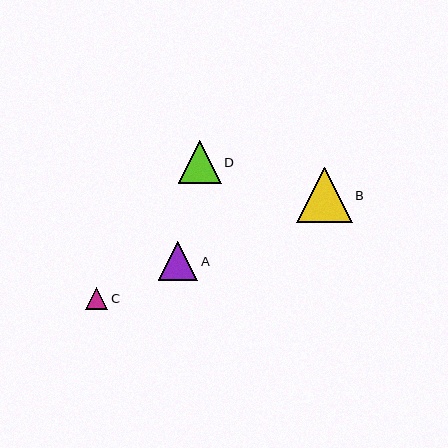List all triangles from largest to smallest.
From largest to smallest: B, D, A, C.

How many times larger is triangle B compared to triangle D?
Triangle B is approximately 1.3 times the size of triangle D.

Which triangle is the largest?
Triangle B is the largest with a size of approximately 56 pixels.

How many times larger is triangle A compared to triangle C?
Triangle A is approximately 1.8 times the size of triangle C.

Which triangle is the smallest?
Triangle C is the smallest with a size of approximately 22 pixels.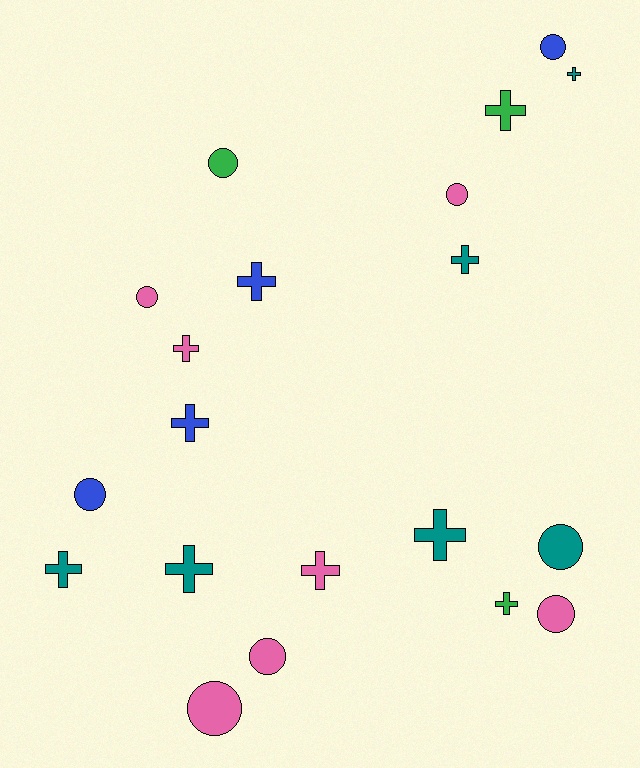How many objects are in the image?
There are 20 objects.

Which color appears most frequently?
Pink, with 7 objects.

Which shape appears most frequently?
Cross, with 11 objects.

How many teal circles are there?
There is 1 teal circle.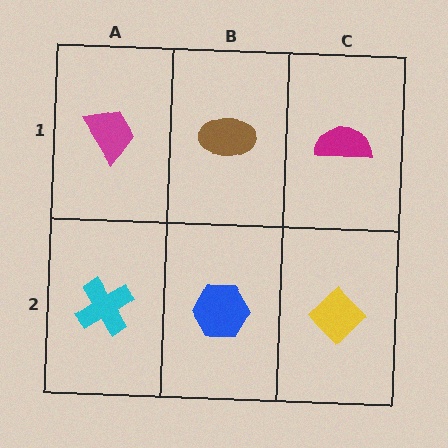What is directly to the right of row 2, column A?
A blue hexagon.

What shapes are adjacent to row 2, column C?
A magenta semicircle (row 1, column C), a blue hexagon (row 2, column B).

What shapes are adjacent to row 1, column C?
A yellow diamond (row 2, column C), a brown ellipse (row 1, column B).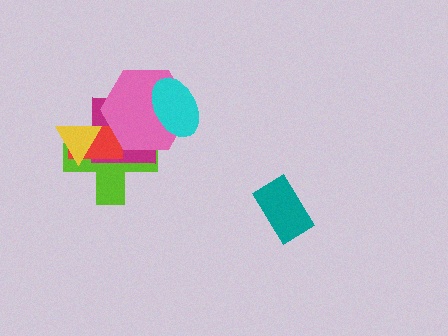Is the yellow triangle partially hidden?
No, no other shape covers it.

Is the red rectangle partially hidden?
Yes, it is partially covered by another shape.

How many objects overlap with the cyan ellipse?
2 objects overlap with the cyan ellipse.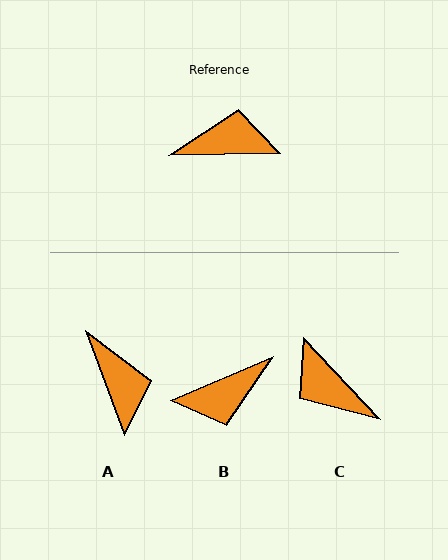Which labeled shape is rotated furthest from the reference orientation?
B, about 158 degrees away.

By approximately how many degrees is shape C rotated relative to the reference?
Approximately 132 degrees counter-clockwise.